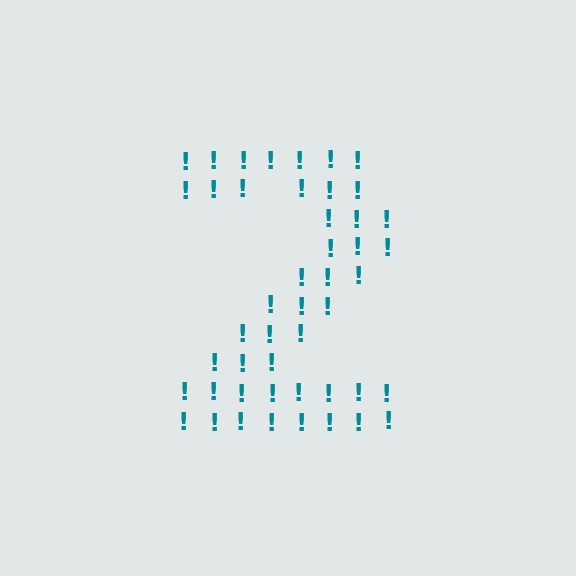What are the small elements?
The small elements are exclamation marks.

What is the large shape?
The large shape is the digit 2.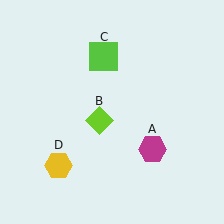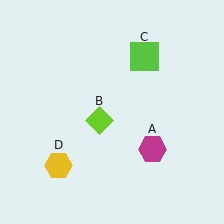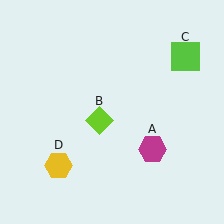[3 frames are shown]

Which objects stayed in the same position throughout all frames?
Magenta hexagon (object A) and lime diamond (object B) and yellow hexagon (object D) remained stationary.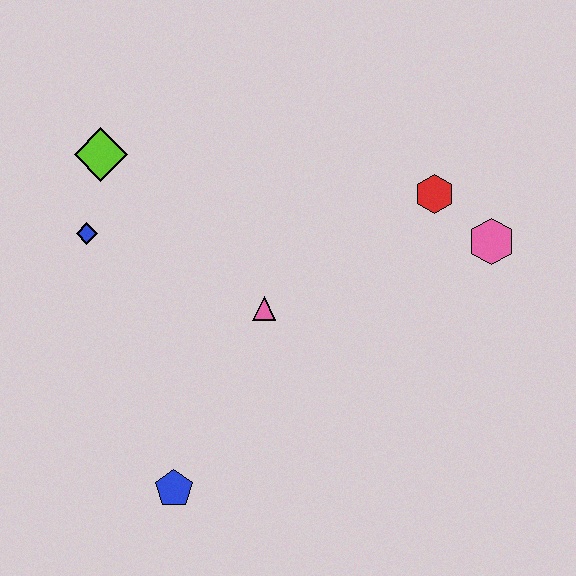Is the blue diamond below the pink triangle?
No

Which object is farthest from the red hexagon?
The blue pentagon is farthest from the red hexagon.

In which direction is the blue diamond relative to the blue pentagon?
The blue diamond is above the blue pentagon.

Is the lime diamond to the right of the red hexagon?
No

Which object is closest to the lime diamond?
The blue diamond is closest to the lime diamond.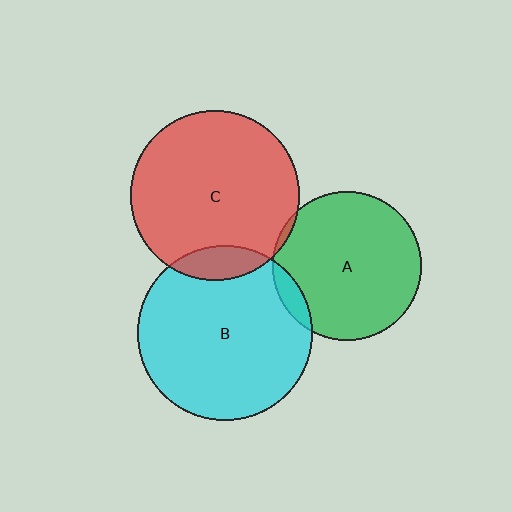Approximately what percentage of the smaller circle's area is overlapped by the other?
Approximately 5%.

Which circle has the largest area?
Circle B (cyan).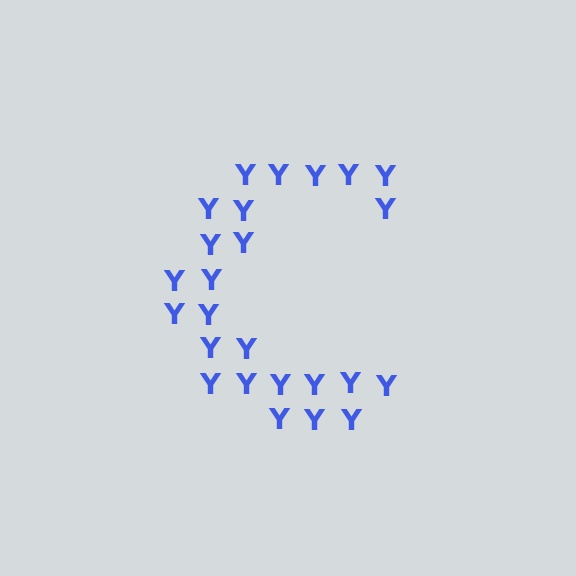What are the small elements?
The small elements are letter Y's.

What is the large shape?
The large shape is the letter C.